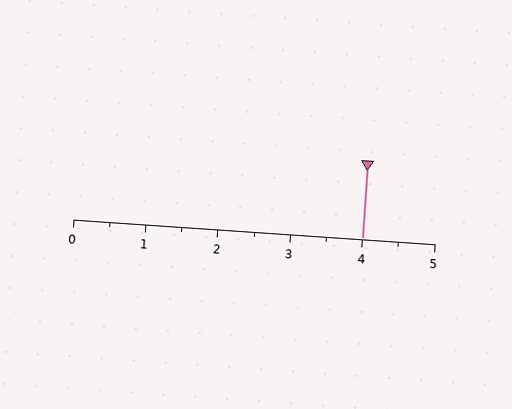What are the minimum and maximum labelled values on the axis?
The axis runs from 0 to 5.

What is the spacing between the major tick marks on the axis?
The major ticks are spaced 1 apart.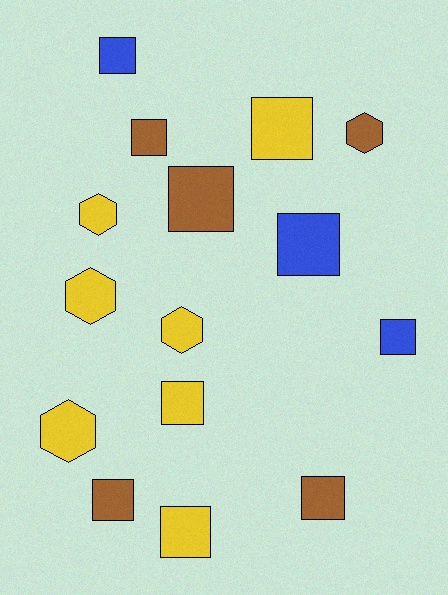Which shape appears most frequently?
Square, with 10 objects.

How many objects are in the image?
There are 15 objects.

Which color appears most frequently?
Yellow, with 7 objects.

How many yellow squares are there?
There are 3 yellow squares.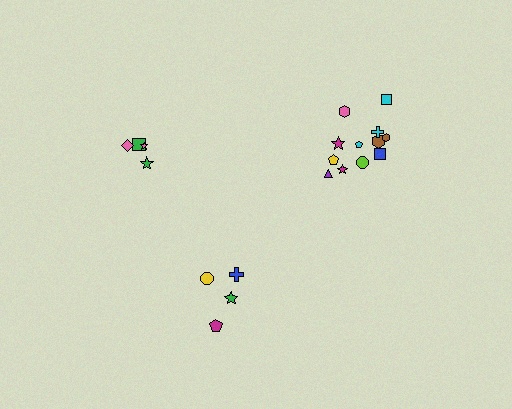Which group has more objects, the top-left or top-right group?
The top-right group.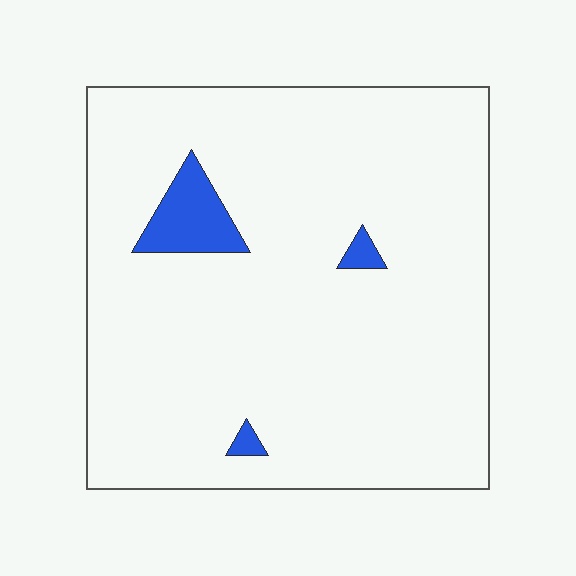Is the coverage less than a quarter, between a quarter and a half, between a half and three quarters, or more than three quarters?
Less than a quarter.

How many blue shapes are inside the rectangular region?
3.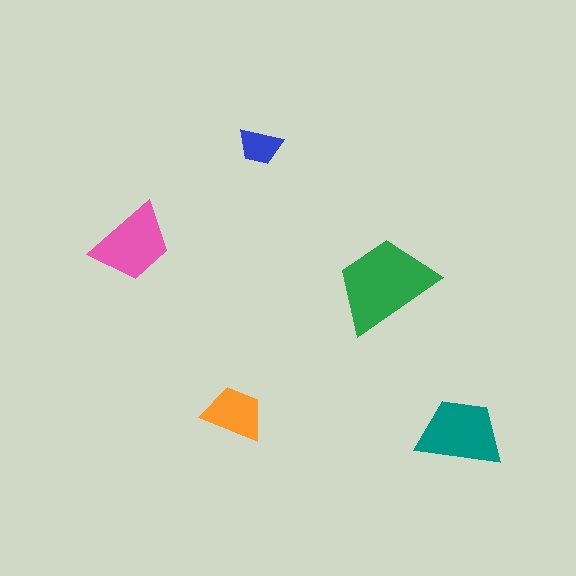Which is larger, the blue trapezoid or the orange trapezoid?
The orange one.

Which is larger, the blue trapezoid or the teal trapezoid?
The teal one.